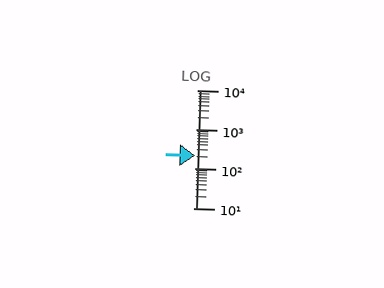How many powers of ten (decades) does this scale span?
The scale spans 3 decades, from 10 to 10000.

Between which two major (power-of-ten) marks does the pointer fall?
The pointer is between 100 and 1000.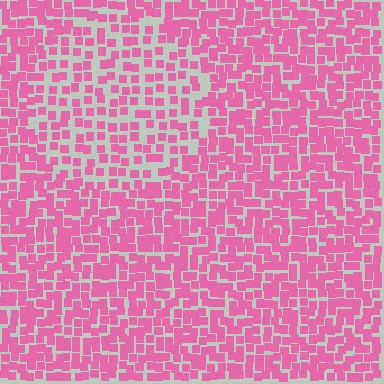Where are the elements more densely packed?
The elements are more densely packed outside the circle boundary.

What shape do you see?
I see a circle.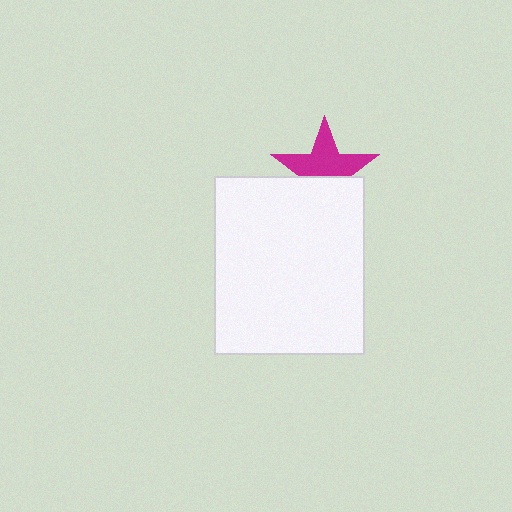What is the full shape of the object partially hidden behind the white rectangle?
The partially hidden object is a magenta star.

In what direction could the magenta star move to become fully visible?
The magenta star could move up. That would shift it out from behind the white rectangle entirely.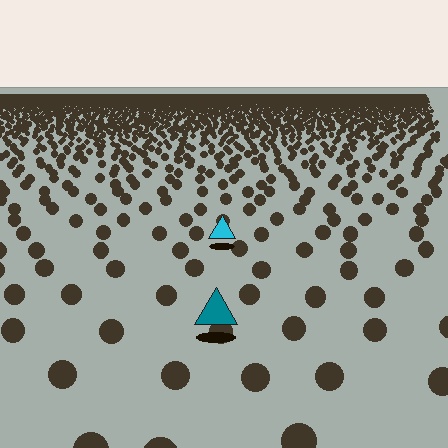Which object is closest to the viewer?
The teal triangle is closest. The texture marks near it are larger and more spread out.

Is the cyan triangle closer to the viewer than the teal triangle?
No. The teal triangle is closer — you can tell from the texture gradient: the ground texture is coarser near it.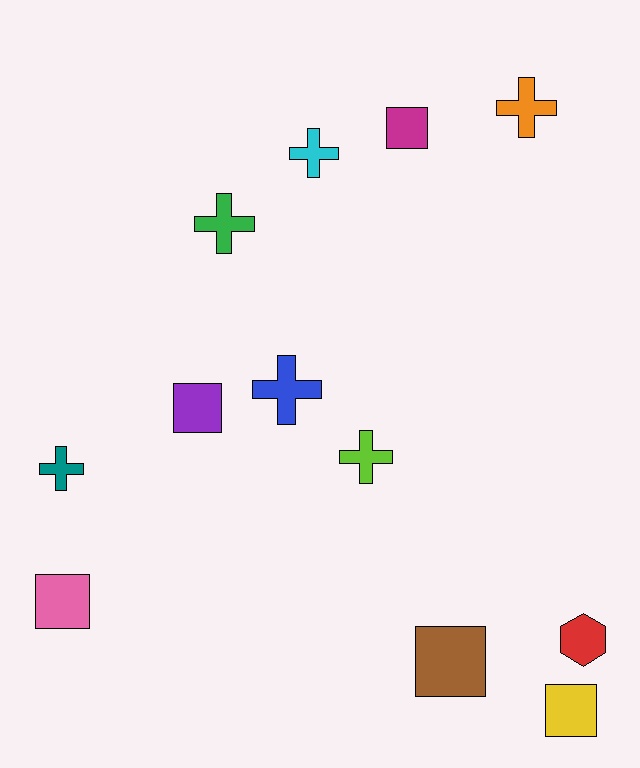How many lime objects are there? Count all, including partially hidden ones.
There is 1 lime object.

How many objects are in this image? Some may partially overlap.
There are 12 objects.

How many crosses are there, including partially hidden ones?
There are 6 crosses.